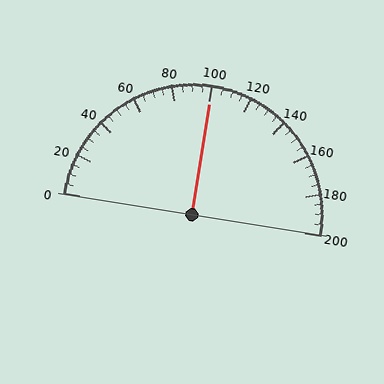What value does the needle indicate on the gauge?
The needle indicates approximately 100.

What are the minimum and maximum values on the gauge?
The gauge ranges from 0 to 200.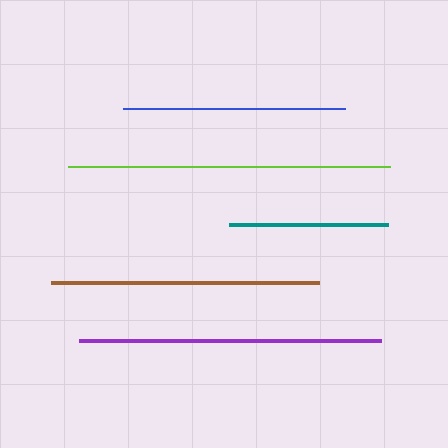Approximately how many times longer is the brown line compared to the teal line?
The brown line is approximately 1.7 times the length of the teal line.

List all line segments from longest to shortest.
From longest to shortest: lime, purple, brown, blue, teal.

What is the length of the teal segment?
The teal segment is approximately 159 pixels long.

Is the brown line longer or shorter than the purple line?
The purple line is longer than the brown line.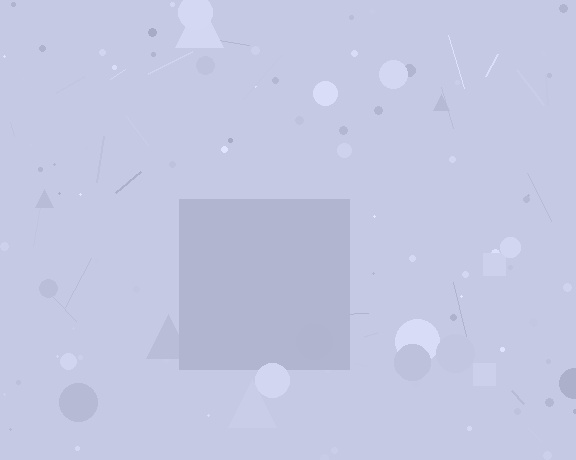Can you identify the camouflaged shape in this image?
The camouflaged shape is a square.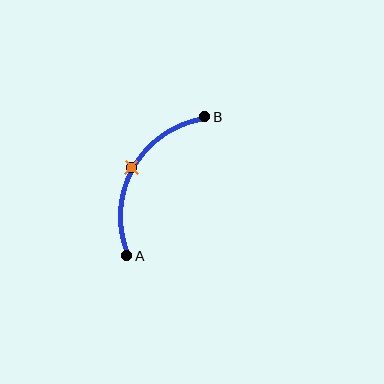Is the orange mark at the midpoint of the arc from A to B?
Yes. The orange mark lies on the arc at equal arc-length from both A and B — it is the arc midpoint.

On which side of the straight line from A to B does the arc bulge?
The arc bulges to the left of the straight line connecting A and B.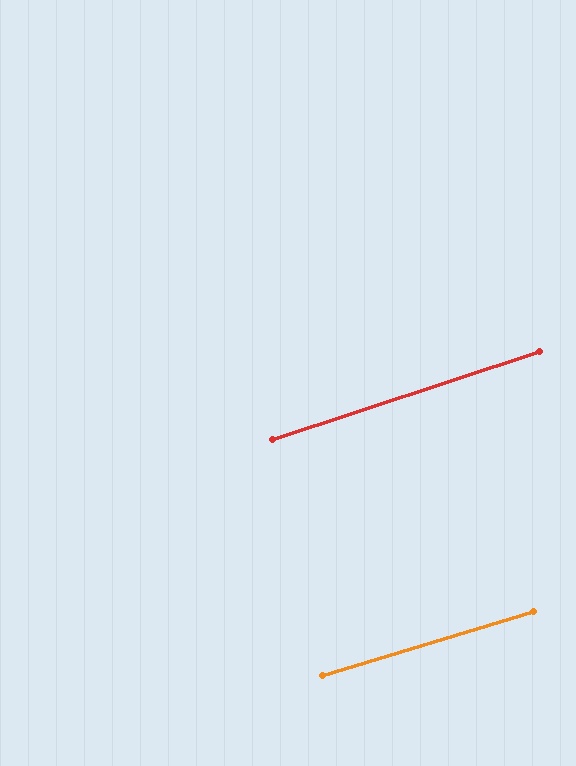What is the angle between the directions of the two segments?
Approximately 2 degrees.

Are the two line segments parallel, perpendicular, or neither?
Parallel — their directions differ by only 1.6°.